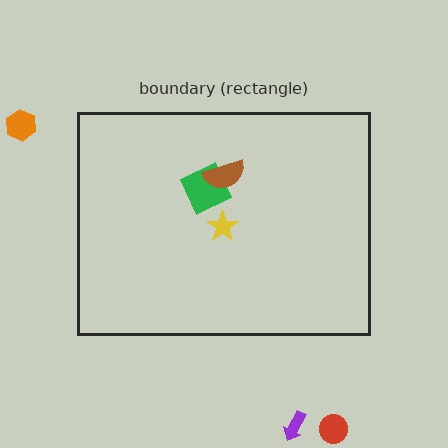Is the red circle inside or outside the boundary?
Outside.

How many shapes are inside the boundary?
3 inside, 3 outside.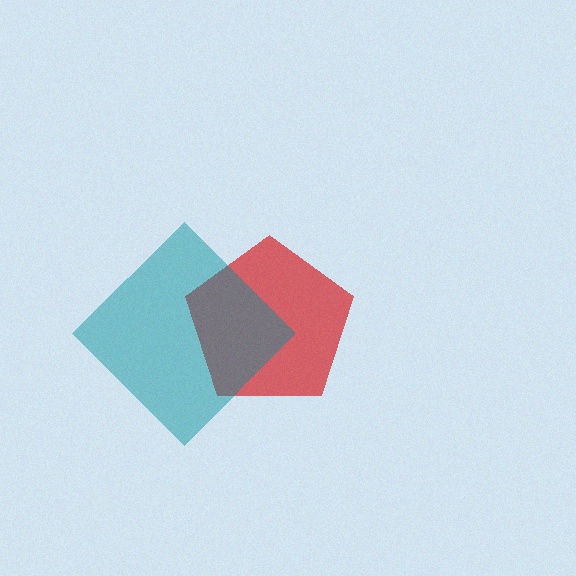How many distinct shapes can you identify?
There are 2 distinct shapes: a red pentagon, a teal diamond.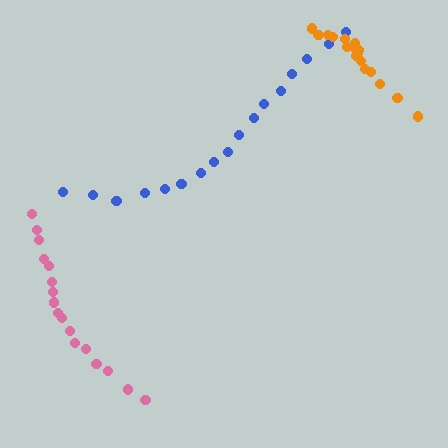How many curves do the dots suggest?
There are 3 distinct paths.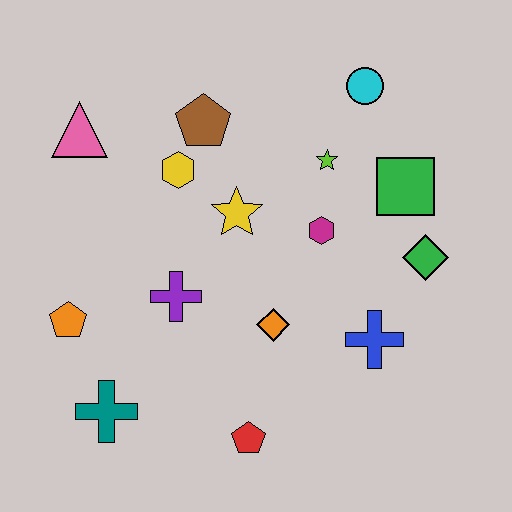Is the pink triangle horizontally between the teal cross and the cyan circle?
No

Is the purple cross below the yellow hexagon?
Yes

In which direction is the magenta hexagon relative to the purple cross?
The magenta hexagon is to the right of the purple cross.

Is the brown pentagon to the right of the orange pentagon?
Yes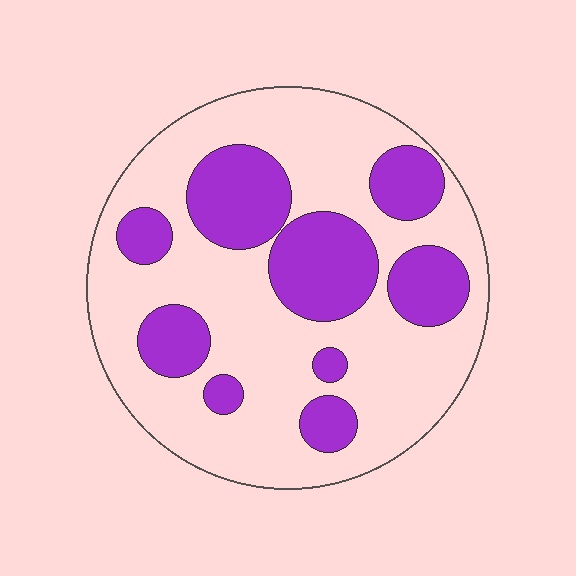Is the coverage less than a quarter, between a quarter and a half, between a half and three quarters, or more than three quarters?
Between a quarter and a half.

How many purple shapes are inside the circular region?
9.